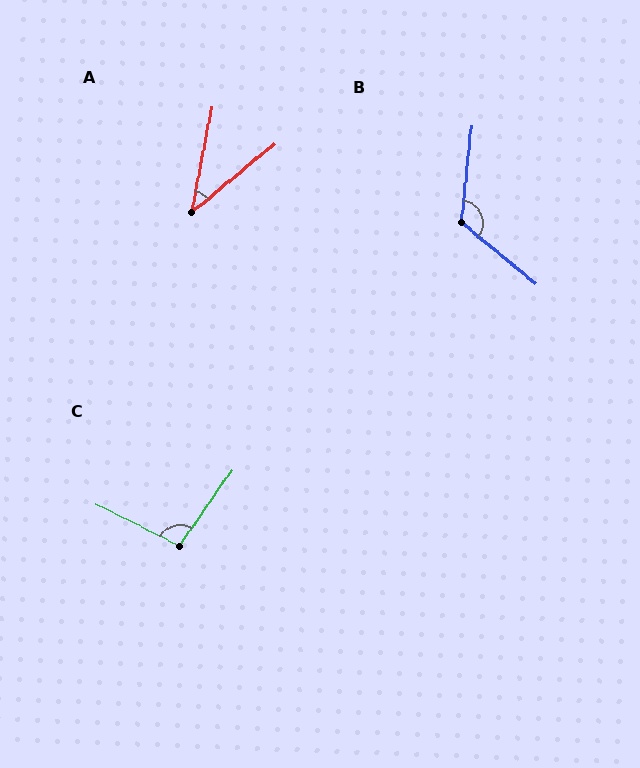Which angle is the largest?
B, at approximately 124 degrees.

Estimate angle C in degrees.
Approximately 98 degrees.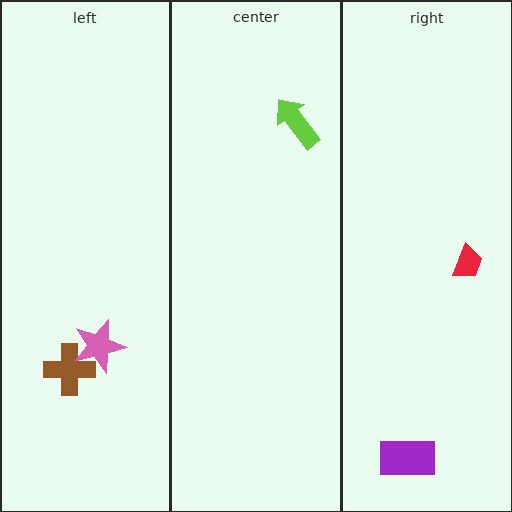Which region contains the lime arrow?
The center region.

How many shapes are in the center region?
1.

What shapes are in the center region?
The lime arrow.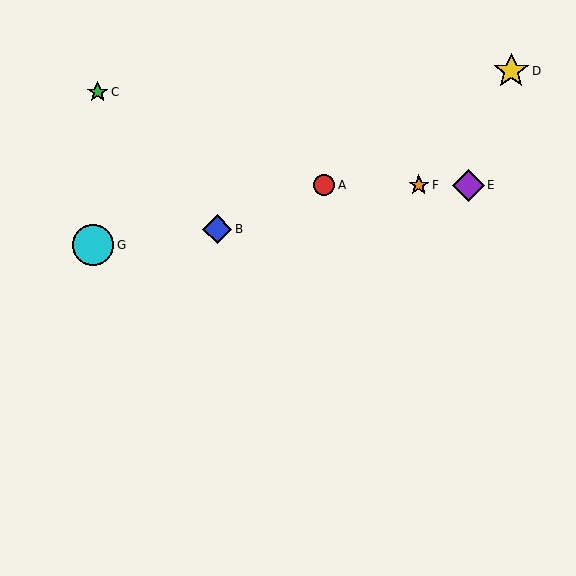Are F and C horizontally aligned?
No, F is at y≈185 and C is at y≈92.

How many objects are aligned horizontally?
3 objects (A, E, F) are aligned horizontally.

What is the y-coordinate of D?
Object D is at y≈71.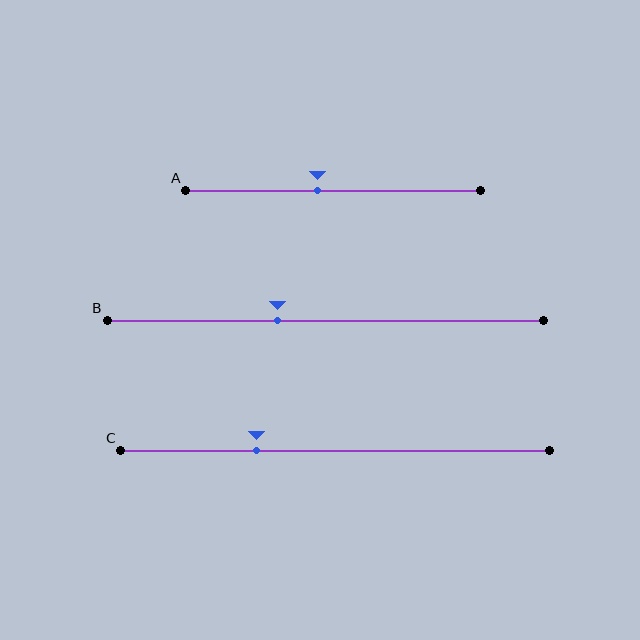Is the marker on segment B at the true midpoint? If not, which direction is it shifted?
No, the marker on segment B is shifted to the left by about 11% of the segment length.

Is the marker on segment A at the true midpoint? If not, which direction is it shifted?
No, the marker on segment A is shifted to the left by about 5% of the segment length.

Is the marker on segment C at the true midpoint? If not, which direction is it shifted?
No, the marker on segment C is shifted to the left by about 18% of the segment length.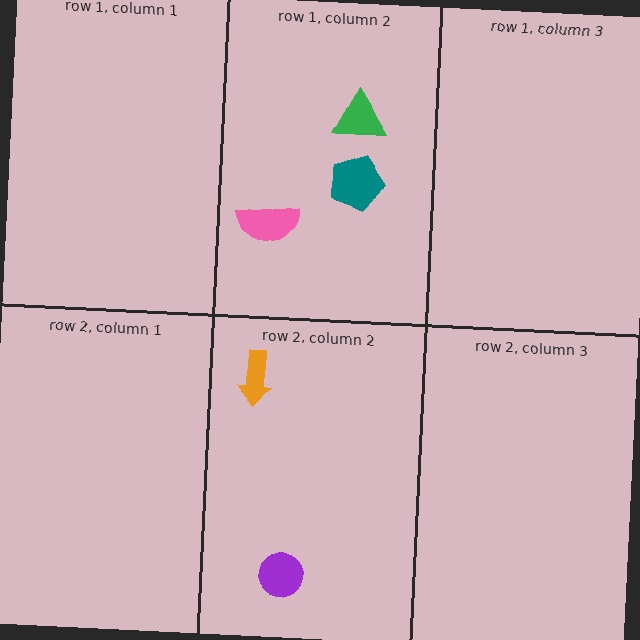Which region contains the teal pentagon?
The row 1, column 2 region.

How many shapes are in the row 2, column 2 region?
2.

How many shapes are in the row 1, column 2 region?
3.